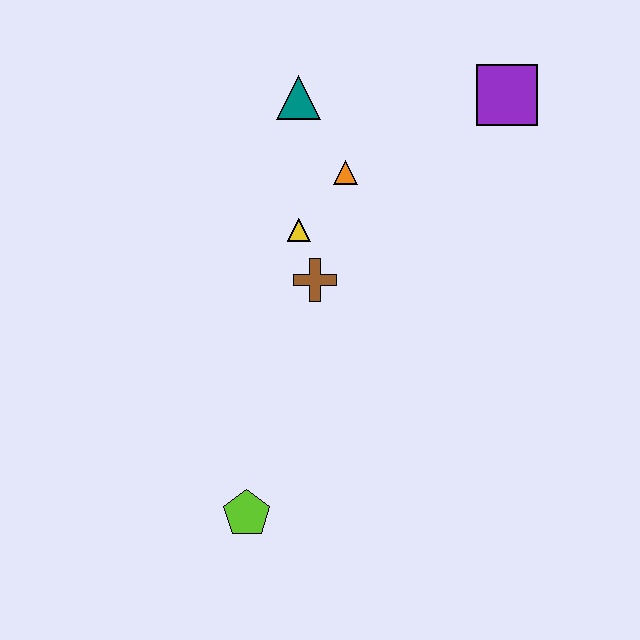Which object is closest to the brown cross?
The yellow triangle is closest to the brown cross.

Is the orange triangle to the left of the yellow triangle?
No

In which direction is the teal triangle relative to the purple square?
The teal triangle is to the left of the purple square.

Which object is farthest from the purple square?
The lime pentagon is farthest from the purple square.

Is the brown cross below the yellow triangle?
Yes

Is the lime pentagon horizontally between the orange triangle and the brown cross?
No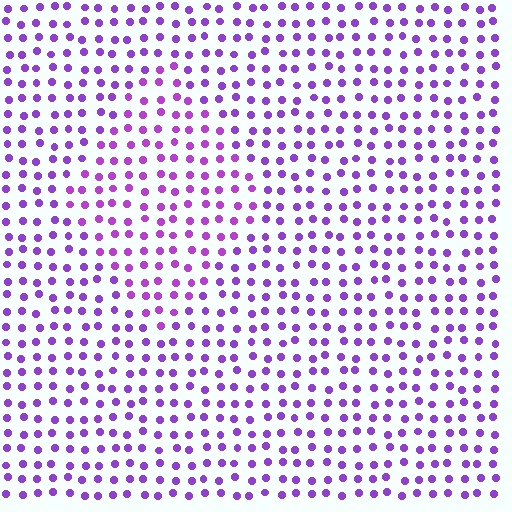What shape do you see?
I see a diamond.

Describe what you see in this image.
The image is filled with small purple elements in a uniform arrangement. A diamond-shaped region is visible where the elements are tinted to a slightly different hue, forming a subtle color boundary.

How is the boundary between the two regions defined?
The boundary is defined purely by a slight shift in hue (about 17 degrees). Spacing, size, and orientation are identical on both sides.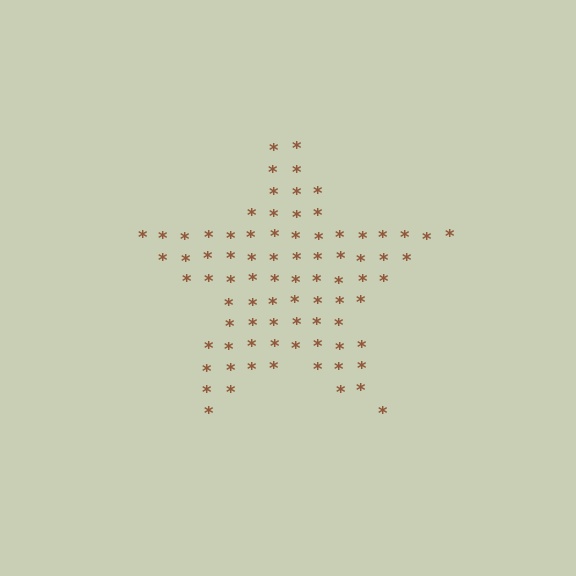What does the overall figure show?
The overall figure shows a star.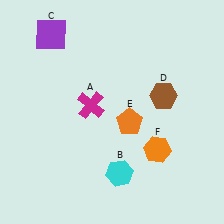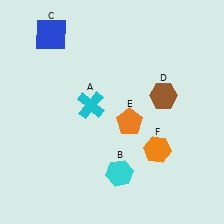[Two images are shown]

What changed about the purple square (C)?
In Image 1, C is purple. In Image 2, it changed to blue.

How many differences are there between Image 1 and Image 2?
There are 2 differences between the two images.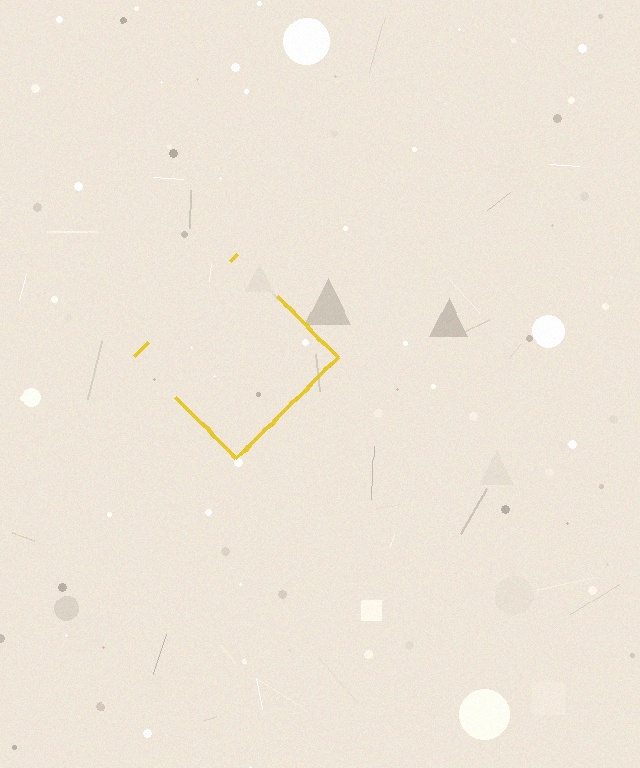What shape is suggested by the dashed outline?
The dashed outline suggests a diamond.